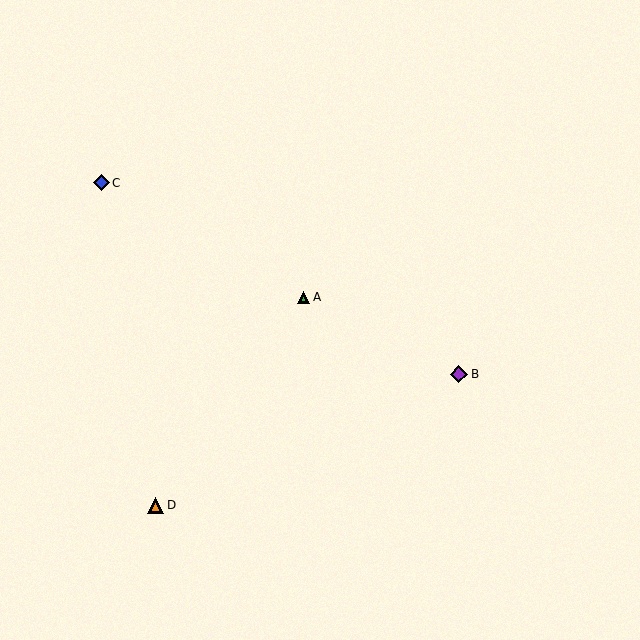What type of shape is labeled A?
Shape A is a green triangle.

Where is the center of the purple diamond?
The center of the purple diamond is at (459, 374).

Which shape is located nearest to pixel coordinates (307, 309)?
The green triangle (labeled A) at (304, 297) is nearest to that location.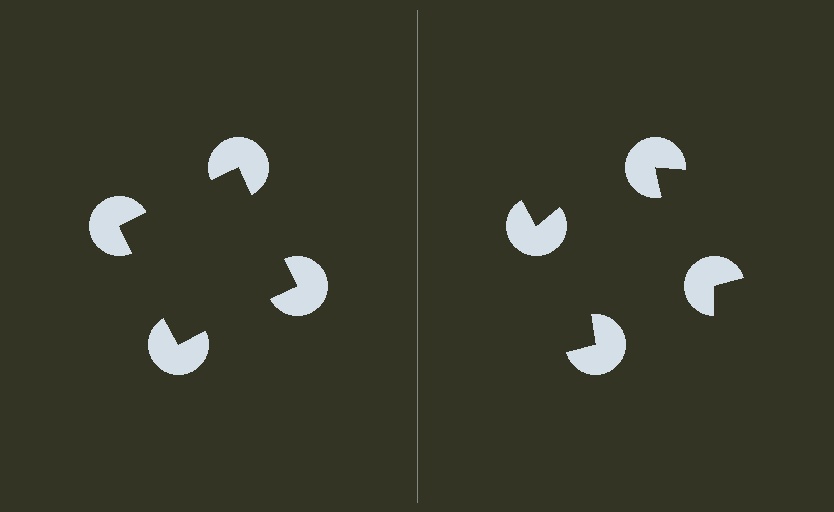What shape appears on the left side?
An illusory square.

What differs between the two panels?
The pac-man discs are positioned identically on both sides; only the wedge orientations differ. On the left they align to a square; on the right they are misaligned.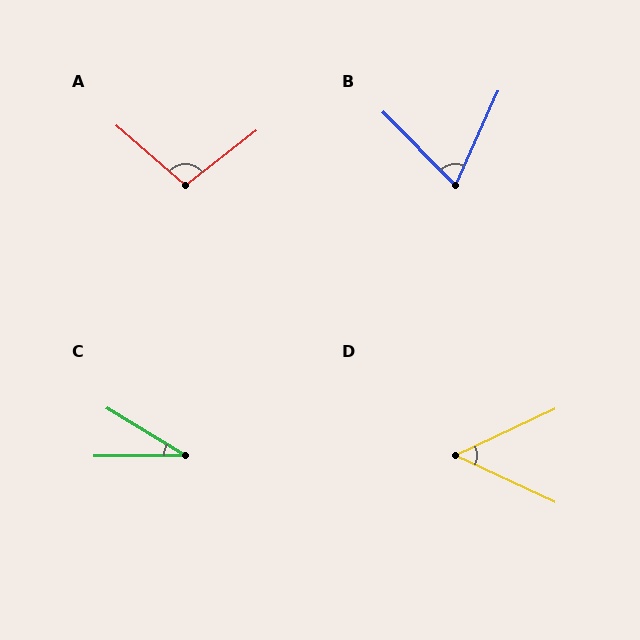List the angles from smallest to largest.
C (32°), D (50°), B (69°), A (102°).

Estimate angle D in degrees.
Approximately 50 degrees.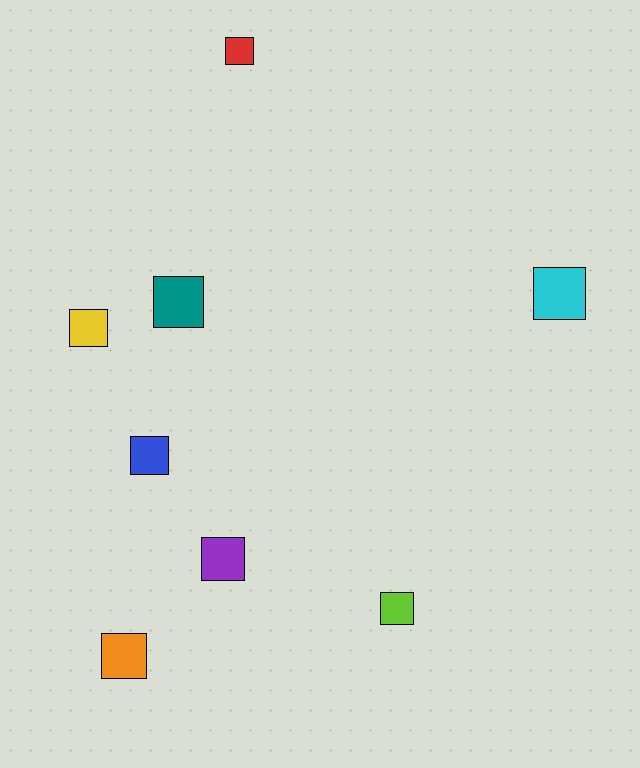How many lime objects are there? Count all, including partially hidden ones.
There is 1 lime object.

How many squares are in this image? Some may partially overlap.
There are 8 squares.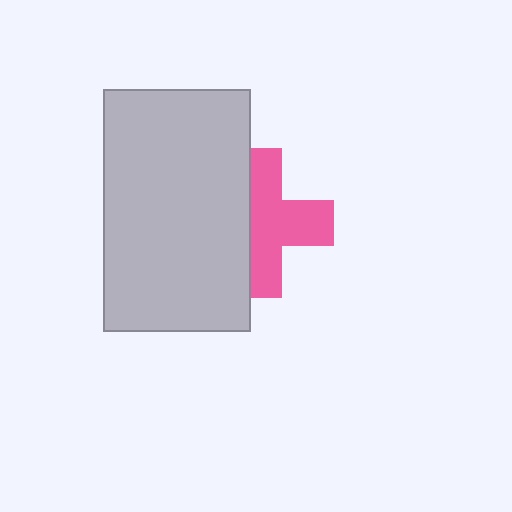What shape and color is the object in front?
The object in front is a light gray rectangle.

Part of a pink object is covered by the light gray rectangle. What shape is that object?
It is a cross.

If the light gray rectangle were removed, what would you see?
You would see the complete pink cross.